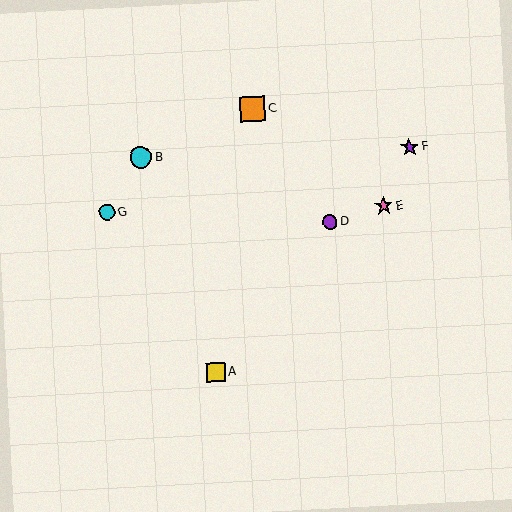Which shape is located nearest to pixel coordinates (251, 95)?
The orange square (labeled C) at (253, 109) is nearest to that location.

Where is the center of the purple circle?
The center of the purple circle is at (330, 222).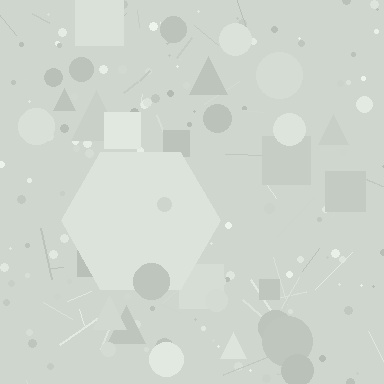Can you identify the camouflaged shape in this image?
The camouflaged shape is a hexagon.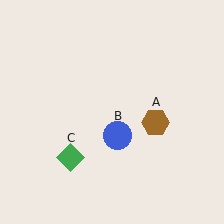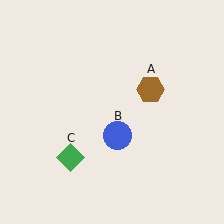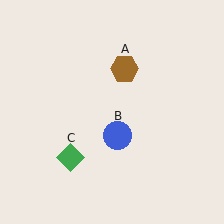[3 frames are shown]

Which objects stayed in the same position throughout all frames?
Blue circle (object B) and green diamond (object C) remained stationary.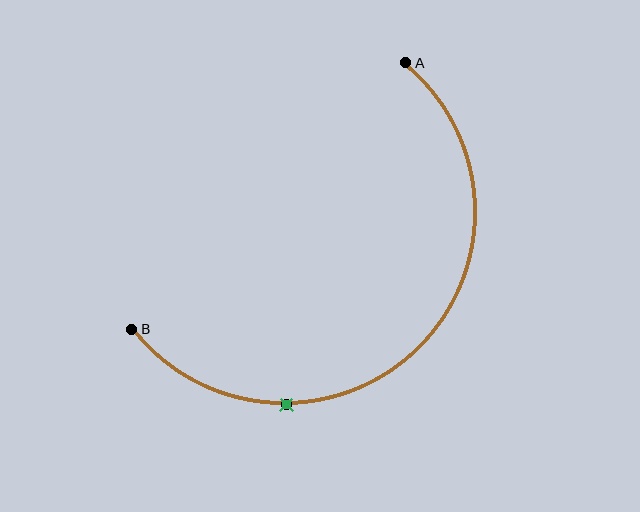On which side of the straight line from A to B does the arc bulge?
The arc bulges below and to the right of the straight line connecting A and B.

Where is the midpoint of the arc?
The arc midpoint is the point on the curve farthest from the straight line joining A and B. It sits below and to the right of that line.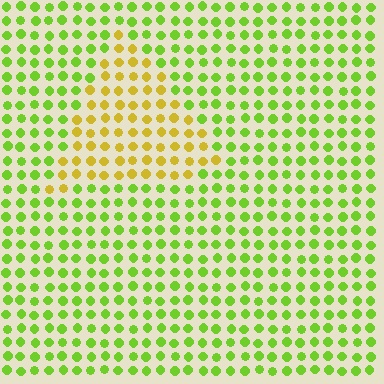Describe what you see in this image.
The image is filled with small lime elements in a uniform arrangement. A triangle-shaped region is visible where the elements are tinted to a slightly different hue, forming a subtle color boundary.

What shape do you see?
I see a triangle.